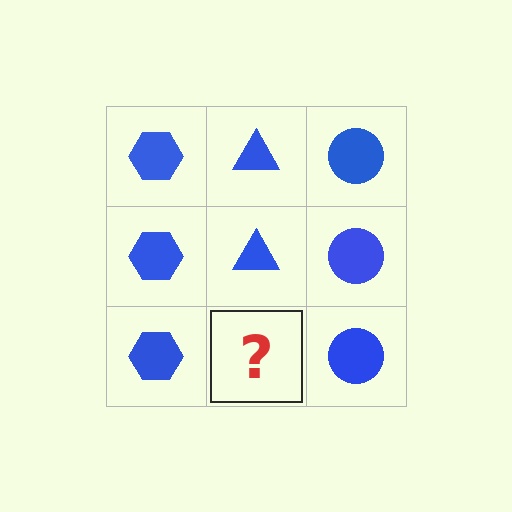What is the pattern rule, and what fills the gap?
The rule is that each column has a consistent shape. The gap should be filled with a blue triangle.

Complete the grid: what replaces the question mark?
The question mark should be replaced with a blue triangle.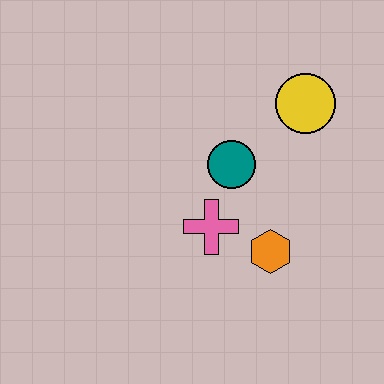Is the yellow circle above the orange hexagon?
Yes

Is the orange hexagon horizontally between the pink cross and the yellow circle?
Yes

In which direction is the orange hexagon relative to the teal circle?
The orange hexagon is below the teal circle.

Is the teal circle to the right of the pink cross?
Yes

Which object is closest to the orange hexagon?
The pink cross is closest to the orange hexagon.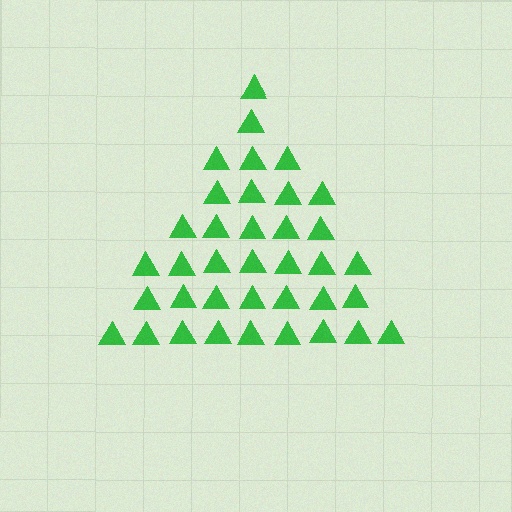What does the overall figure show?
The overall figure shows a triangle.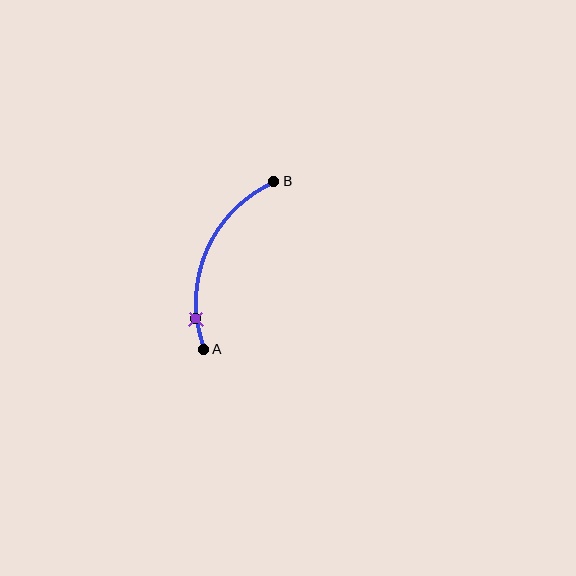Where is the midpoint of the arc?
The arc midpoint is the point on the curve farthest from the straight line joining A and B. It sits to the left of that line.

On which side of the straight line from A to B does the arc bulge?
The arc bulges to the left of the straight line connecting A and B.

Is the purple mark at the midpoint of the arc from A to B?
No. The purple mark lies on the arc but is closer to endpoint A. The arc midpoint would be at the point on the curve equidistant along the arc from both A and B.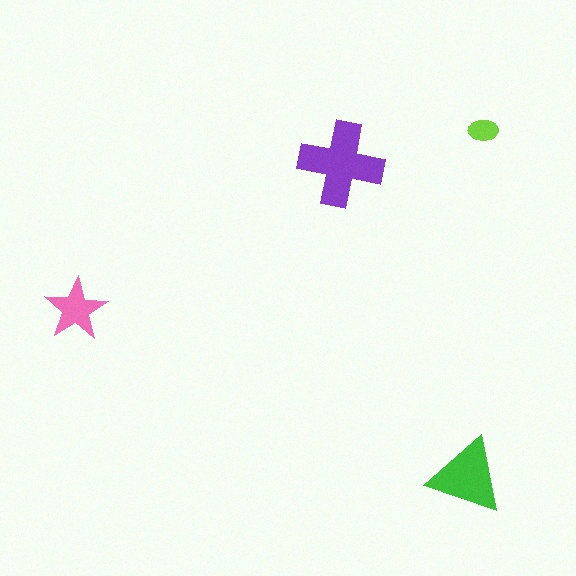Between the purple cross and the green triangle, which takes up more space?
The purple cross.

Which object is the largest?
The purple cross.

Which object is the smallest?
The lime ellipse.